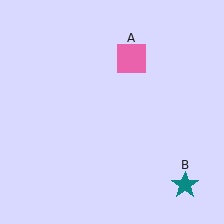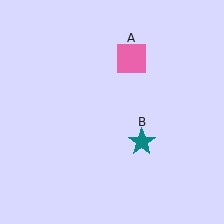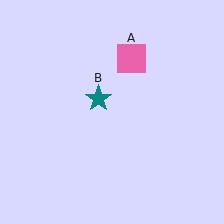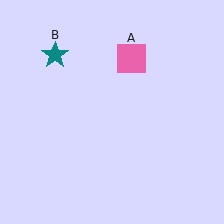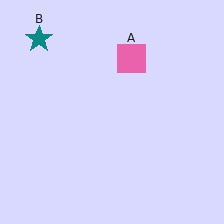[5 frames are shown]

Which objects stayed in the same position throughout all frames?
Pink square (object A) remained stationary.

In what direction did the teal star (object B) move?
The teal star (object B) moved up and to the left.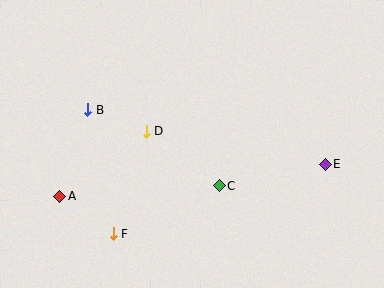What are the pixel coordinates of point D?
Point D is at (146, 131).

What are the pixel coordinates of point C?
Point C is at (219, 186).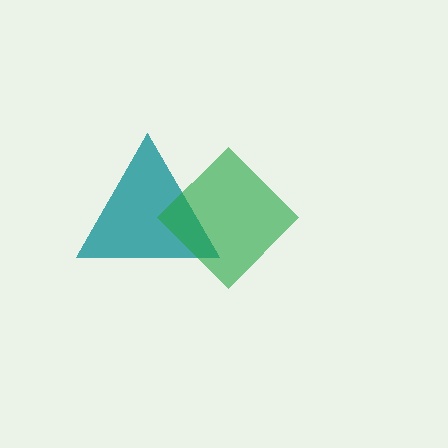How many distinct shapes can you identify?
There are 2 distinct shapes: a teal triangle, a green diamond.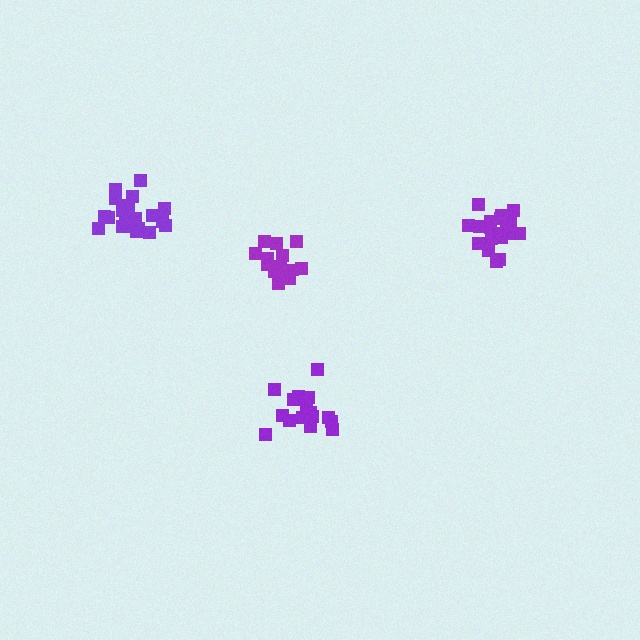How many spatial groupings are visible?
There are 4 spatial groupings.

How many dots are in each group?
Group 1: 15 dots, Group 2: 20 dots, Group 3: 17 dots, Group 4: 20 dots (72 total).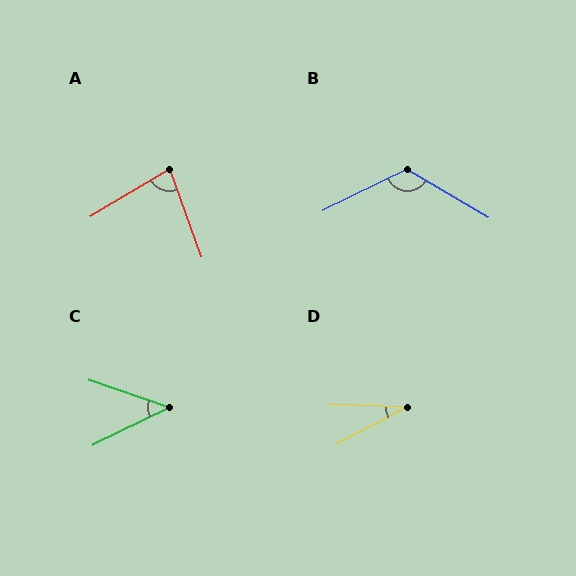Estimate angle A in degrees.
Approximately 79 degrees.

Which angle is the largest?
B, at approximately 123 degrees.